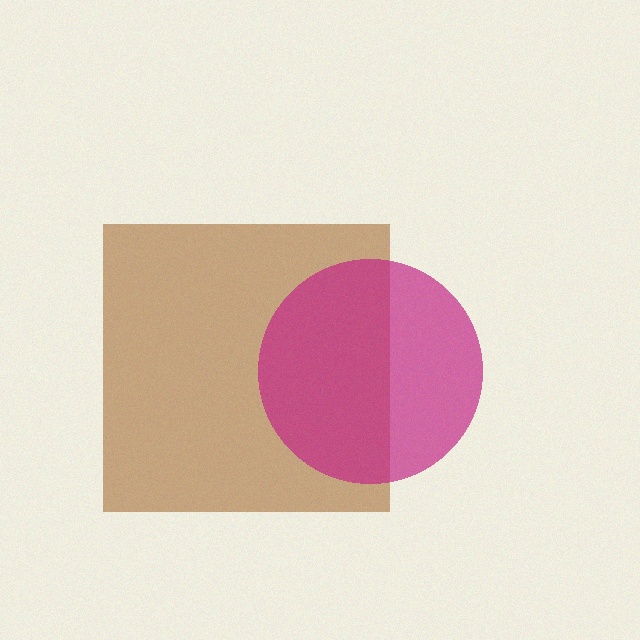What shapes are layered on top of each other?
The layered shapes are: a brown square, a magenta circle.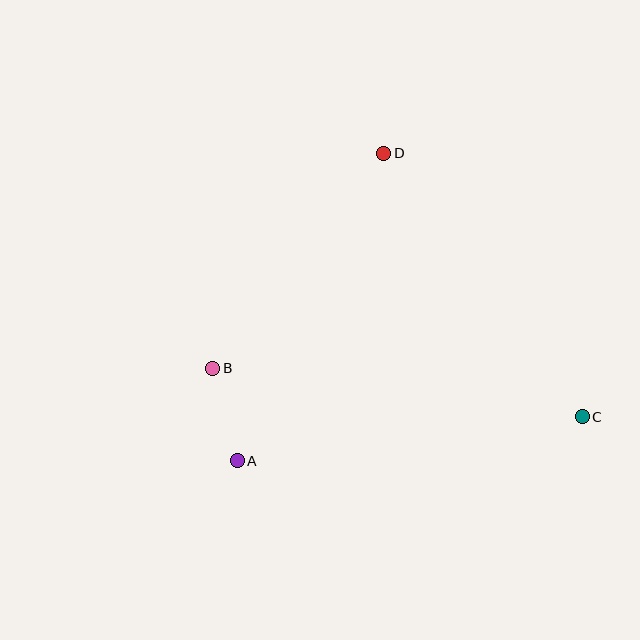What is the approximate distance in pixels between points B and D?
The distance between B and D is approximately 274 pixels.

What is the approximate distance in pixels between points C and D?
The distance between C and D is approximately 330 pixels.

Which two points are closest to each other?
Points A and B are closest to each other.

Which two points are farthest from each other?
Points B and C are farthest from each other.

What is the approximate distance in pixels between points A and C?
The distance between A and C is approximately 348 pixels.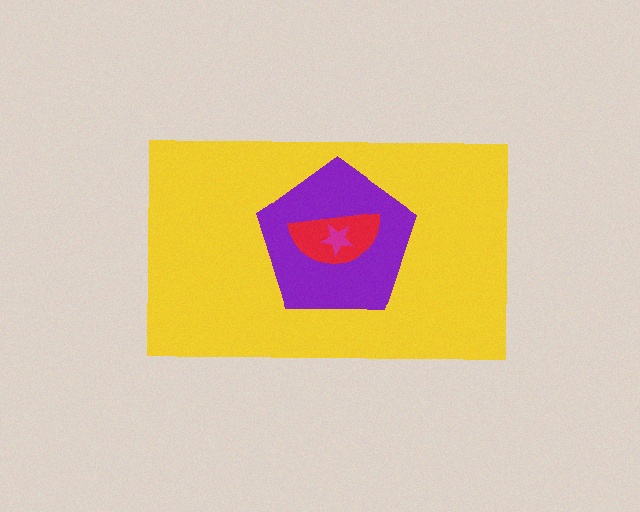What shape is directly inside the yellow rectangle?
The purple pentagon.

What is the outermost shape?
The yellow rectangle.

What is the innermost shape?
The magenta star.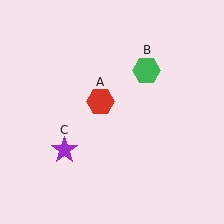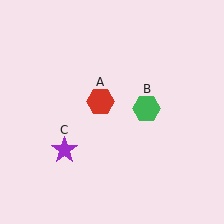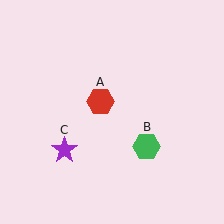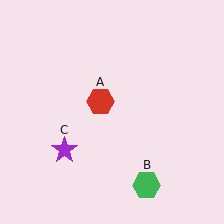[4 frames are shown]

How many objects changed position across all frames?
1 object changed position: green hexagon (object B).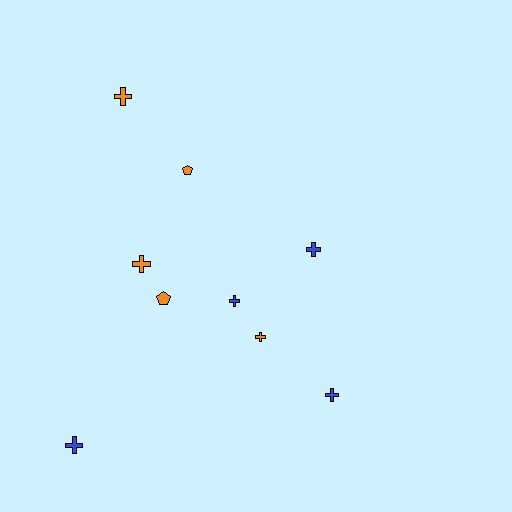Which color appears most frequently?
Orange, with 5 objects.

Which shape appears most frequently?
Cross, with 7 objects.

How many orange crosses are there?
There are 3 orange crosses.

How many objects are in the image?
There are 9 objects.